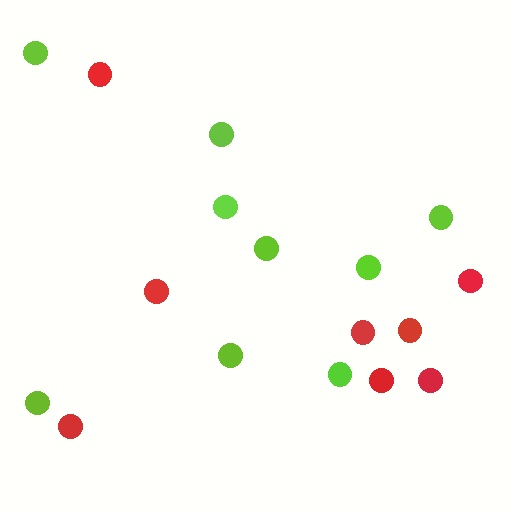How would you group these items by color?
There are 2 groups: one group of red circles (8) and one group of lime circles (9).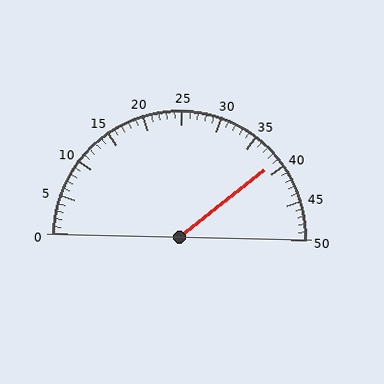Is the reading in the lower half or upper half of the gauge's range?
The reading is in the upper half of the range (0 to 50).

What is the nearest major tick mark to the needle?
The nearest major tick mark is 40.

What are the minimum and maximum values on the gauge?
The gauge ranges from 0 to 50.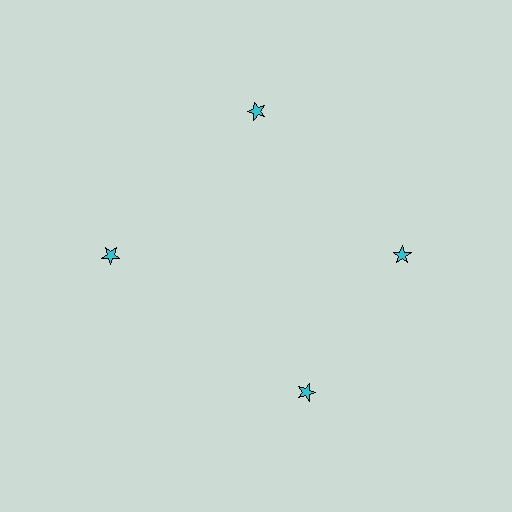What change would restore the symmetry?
The symmetry would be restored by rotating it back into even spacing with its neighbors so that all 4 stars sit at equal angles and equal distance from the center.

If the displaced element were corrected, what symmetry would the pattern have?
It would have 4-fold rotational symmetry — the pattern would map onto itself every 90 degrees.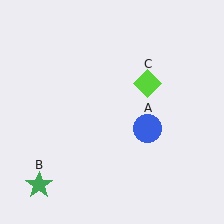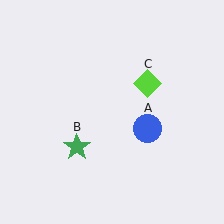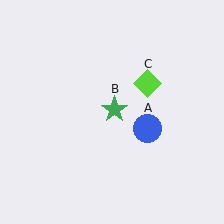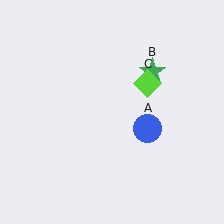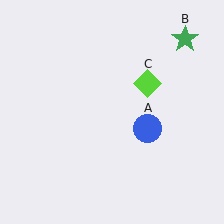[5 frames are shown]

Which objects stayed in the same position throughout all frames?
Blue circle (object A) and lime diamond (object C) remained stationary.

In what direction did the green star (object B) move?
The green star (object B) moved up and to the right.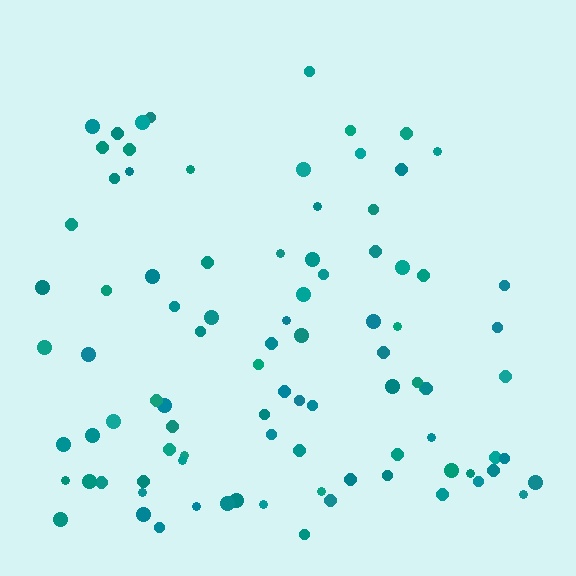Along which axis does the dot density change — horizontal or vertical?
Vertical.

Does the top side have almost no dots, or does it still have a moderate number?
Still a moderate number, just noticeably fewer than the bottom.